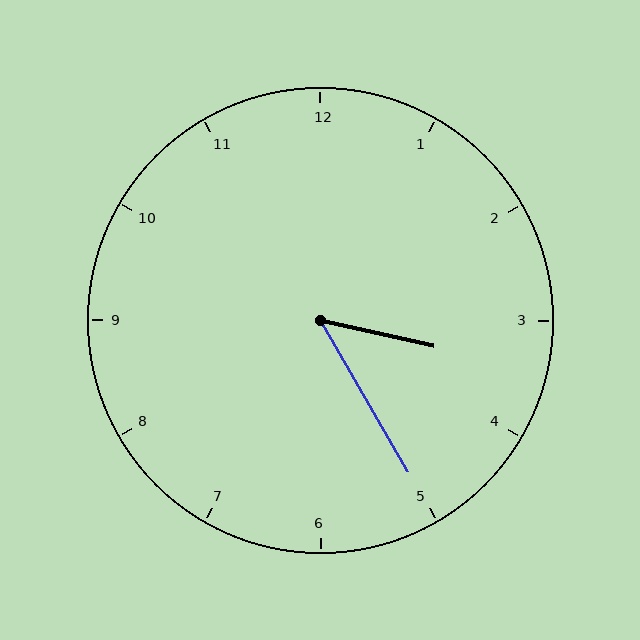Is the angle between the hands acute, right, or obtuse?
It is acute.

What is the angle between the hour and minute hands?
Approximately 48 degrees.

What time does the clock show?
3:25.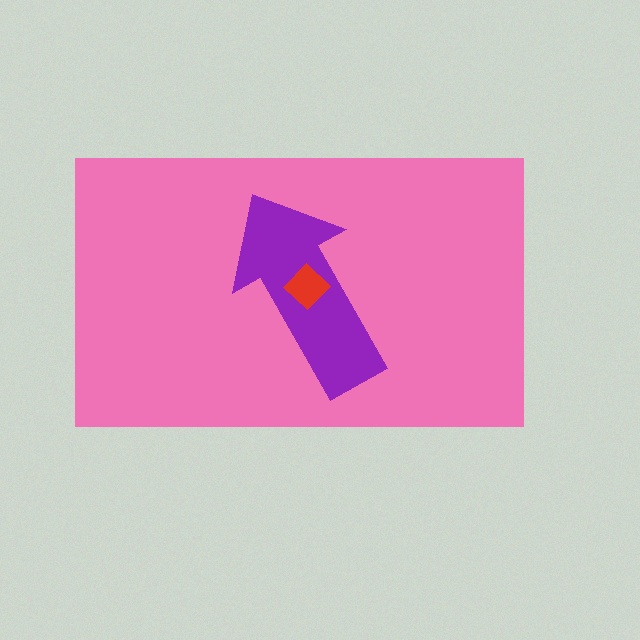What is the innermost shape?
The red diamond.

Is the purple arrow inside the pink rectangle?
Yes.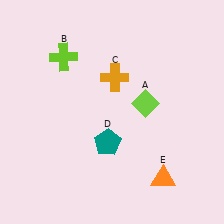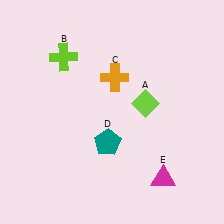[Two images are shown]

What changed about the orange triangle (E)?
In Image 1, E is orange. In Image 2, it changed to magenta.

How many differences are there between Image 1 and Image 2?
There is 1 difference between the two images.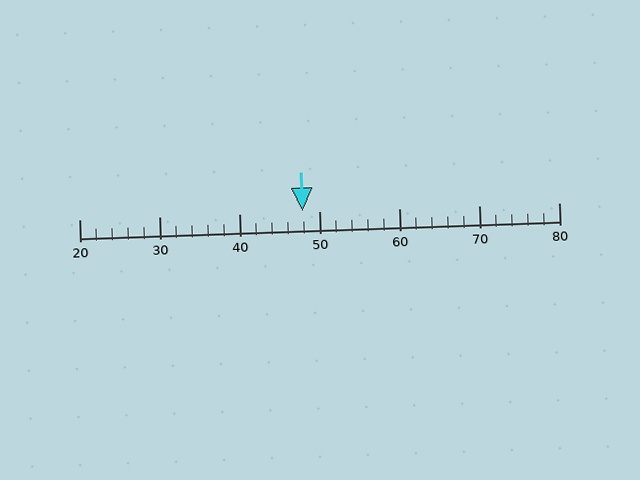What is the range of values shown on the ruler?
The ruler shows values from 20 to 80.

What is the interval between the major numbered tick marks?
The major tick marks are spaced 10 units apart.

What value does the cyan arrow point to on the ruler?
The cyan arrow points to approximately 48.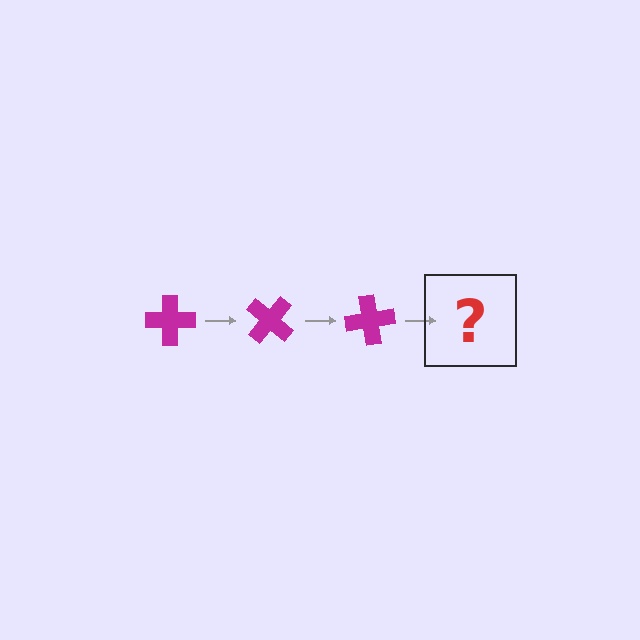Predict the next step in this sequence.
The next step is a magenta cross rotated 120 degrees.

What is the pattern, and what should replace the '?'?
The pattern is that the cross rotates 40 degrees each step. The '?' should be a magenta cross rotated 120 degrees.